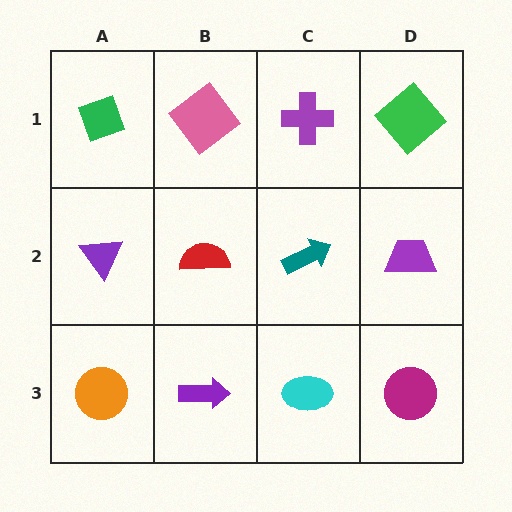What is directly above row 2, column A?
A green diamond.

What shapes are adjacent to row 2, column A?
A green diamond (row 1, column A), an orange circle (row 3, column A), a red semicircle (row 2, column B).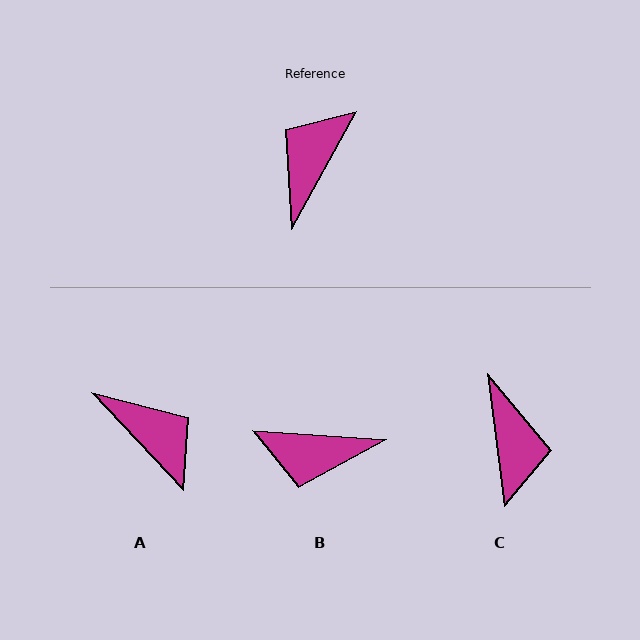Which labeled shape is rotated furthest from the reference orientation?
C, about 144 degrees away.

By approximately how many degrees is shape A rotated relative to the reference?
Approximately 108 degrees clockwise.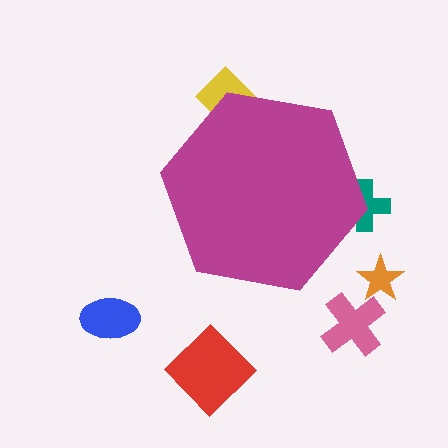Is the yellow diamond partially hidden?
Yes, the yellow diamond is partially hidden behind the magenta hexagon.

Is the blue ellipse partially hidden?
No, the blue ellipse is fully visible.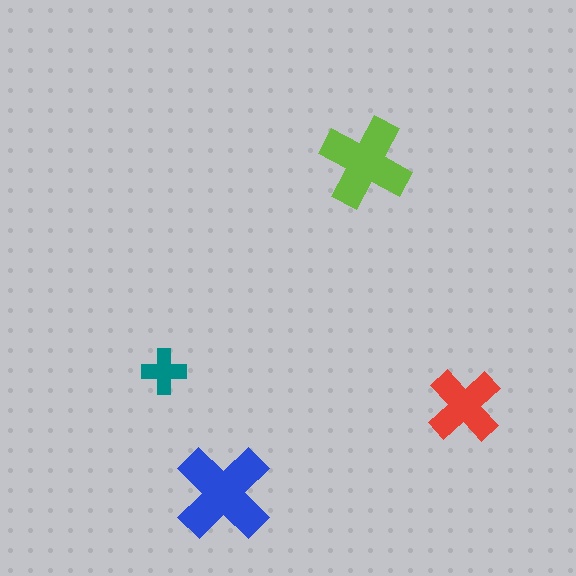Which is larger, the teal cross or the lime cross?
The lime one.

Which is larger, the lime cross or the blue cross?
The blue one.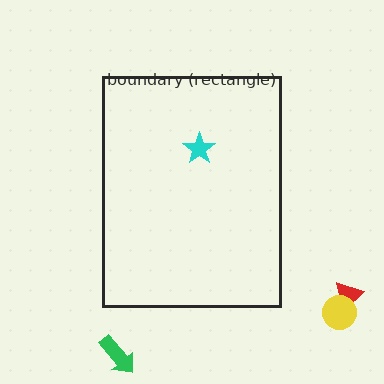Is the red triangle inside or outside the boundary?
Outside.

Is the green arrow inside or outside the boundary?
Outside.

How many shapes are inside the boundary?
1 inside, 3 outside.